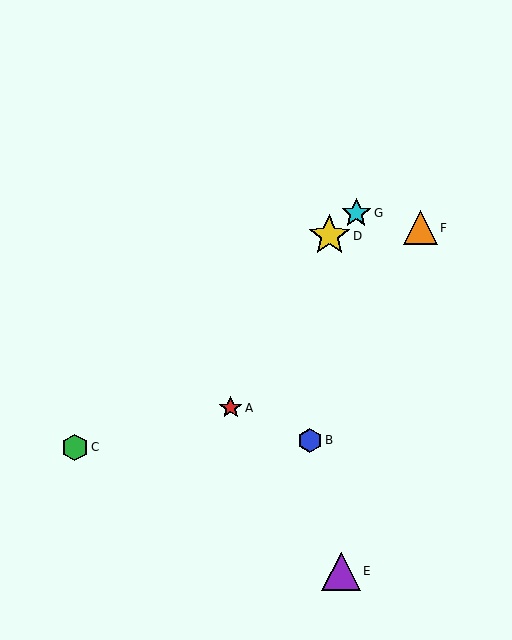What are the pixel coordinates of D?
Object D is at (329, 236).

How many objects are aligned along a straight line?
3 objects (C, D, G) are aligned along a straight line.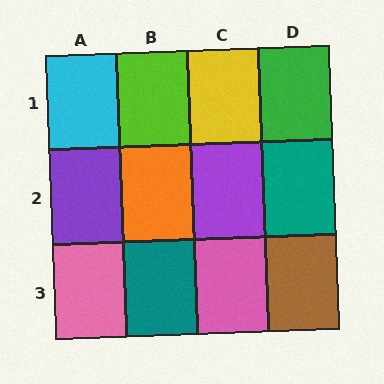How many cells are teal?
2 cells are teal.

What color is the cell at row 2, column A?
Purple.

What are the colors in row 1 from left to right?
Cyan, lime, yellow, green.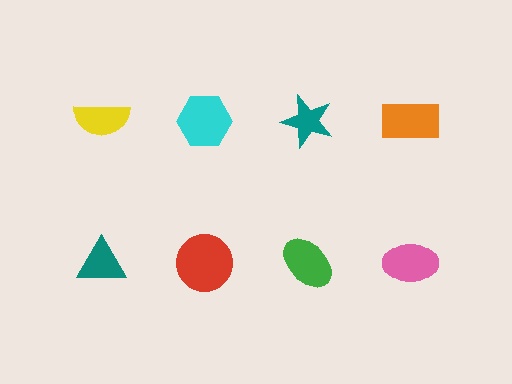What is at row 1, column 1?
A yellow semicircle.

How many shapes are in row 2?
4 shapes.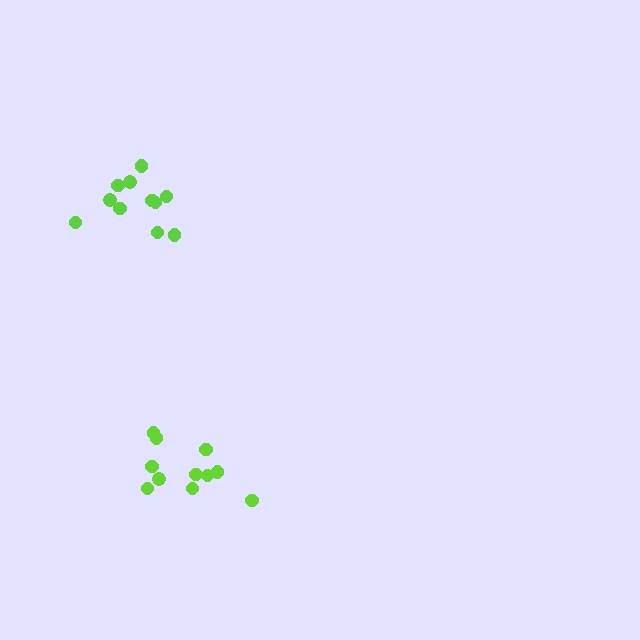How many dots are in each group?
Group 1: 11 dots, Group 2: 11 dots (22 total).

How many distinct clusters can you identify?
There are 2 distinct clusters.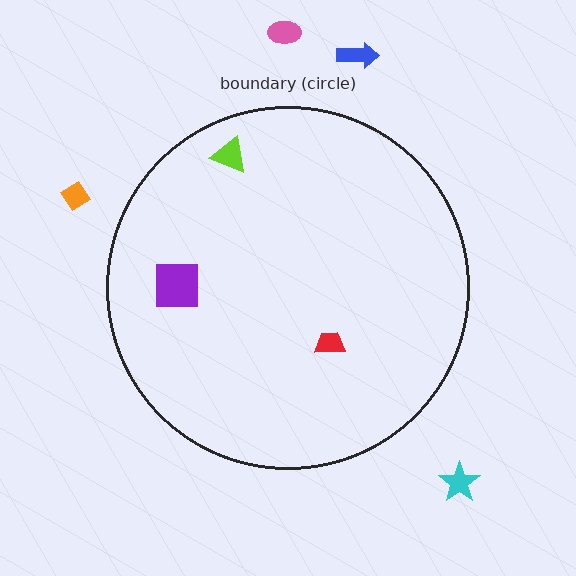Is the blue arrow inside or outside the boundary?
Outside.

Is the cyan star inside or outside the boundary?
Outside.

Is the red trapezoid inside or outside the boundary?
Inside.